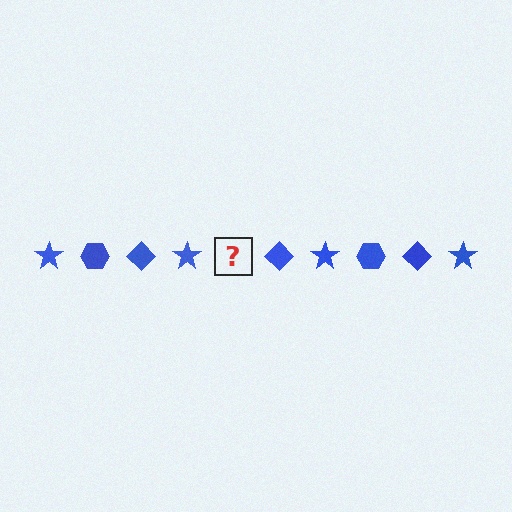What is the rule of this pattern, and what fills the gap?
The rule is that the pattern cycles through star, hexagon, diamond shapes in blue. The gap should be filled with a blue hexagon.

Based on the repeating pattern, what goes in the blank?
The blank should be a blue hexagon.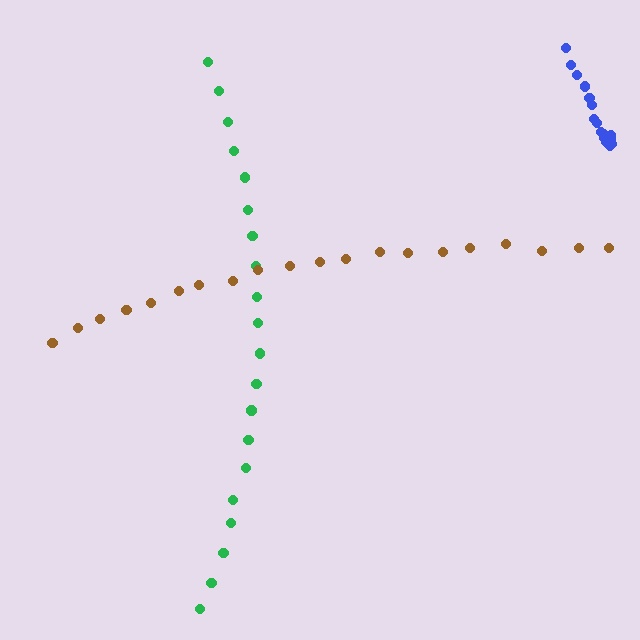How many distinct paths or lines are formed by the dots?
There are 3 distinct paths.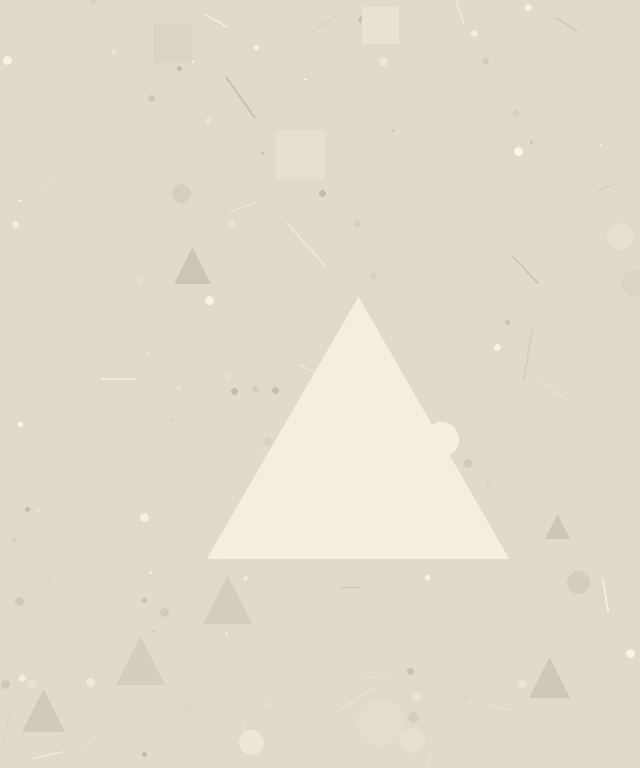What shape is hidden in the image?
A triangle is hidden in the image.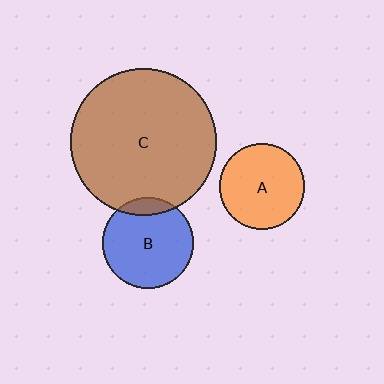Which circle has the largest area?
Circle C (brown).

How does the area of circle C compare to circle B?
Approximately 2.6 times.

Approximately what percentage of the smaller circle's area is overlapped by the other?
Approximately 10%.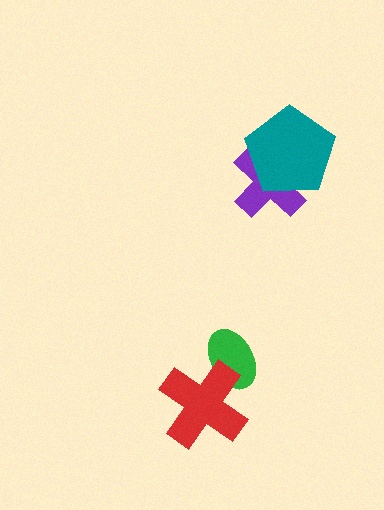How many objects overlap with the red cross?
1 object overlaps with the red cross.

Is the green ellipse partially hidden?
Yes, it is partially covered by another shape.